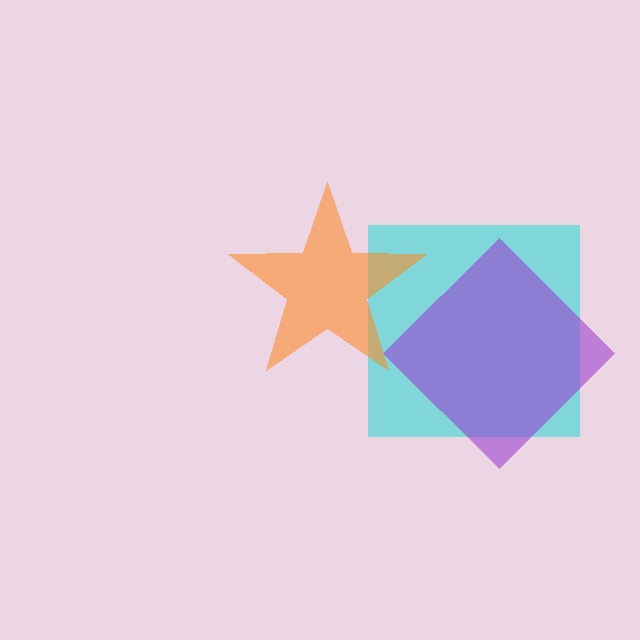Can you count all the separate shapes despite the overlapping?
Yes, there are 3 separate shapes.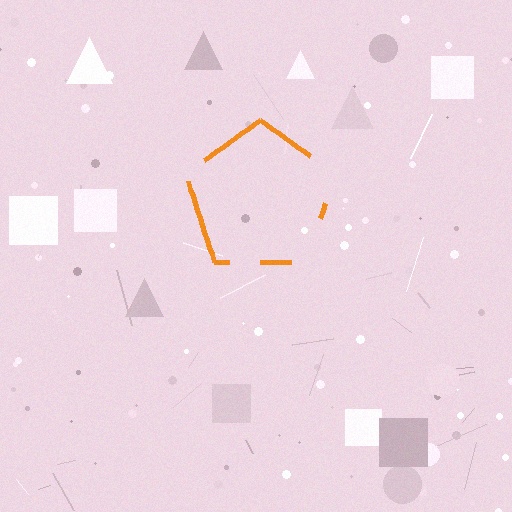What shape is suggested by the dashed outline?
The dashed outline suggests a pentagon.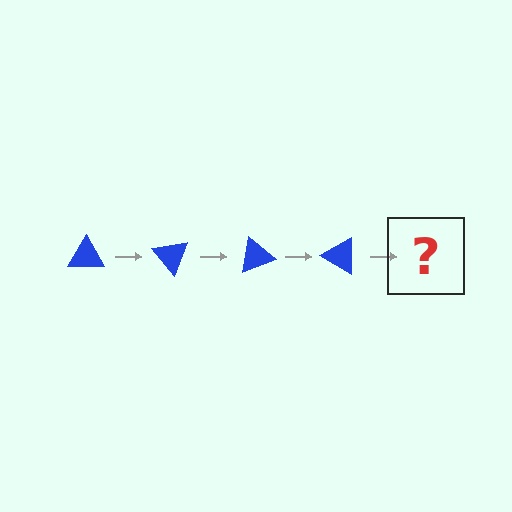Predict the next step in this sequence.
The next step is a blue triangle rotated 200 degrees.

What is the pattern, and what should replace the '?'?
The pattern is that the triangle rotates 50 degrees each step. The '?' should be a blue triangle rotated 200 degrees.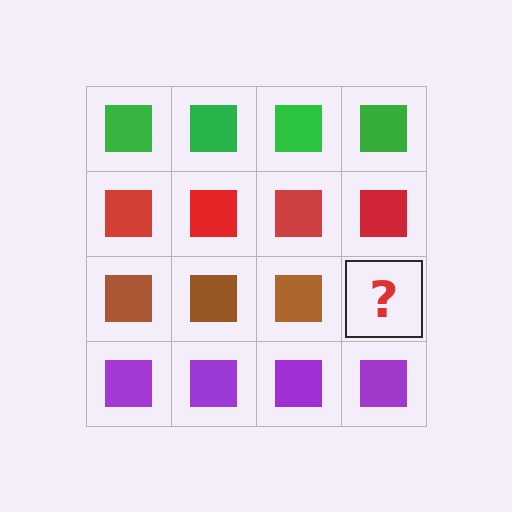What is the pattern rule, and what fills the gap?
The rule is that each row has a consistent color. The gap should be filled with a brown square.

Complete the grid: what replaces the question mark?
The question mark should be replaced with a brown square.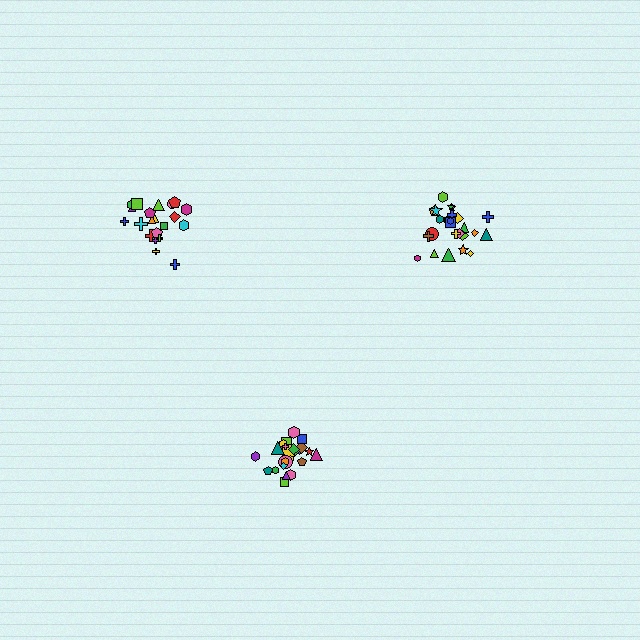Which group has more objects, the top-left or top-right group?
The top-right group.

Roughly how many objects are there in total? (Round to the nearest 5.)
Roughly 70 objects in total.